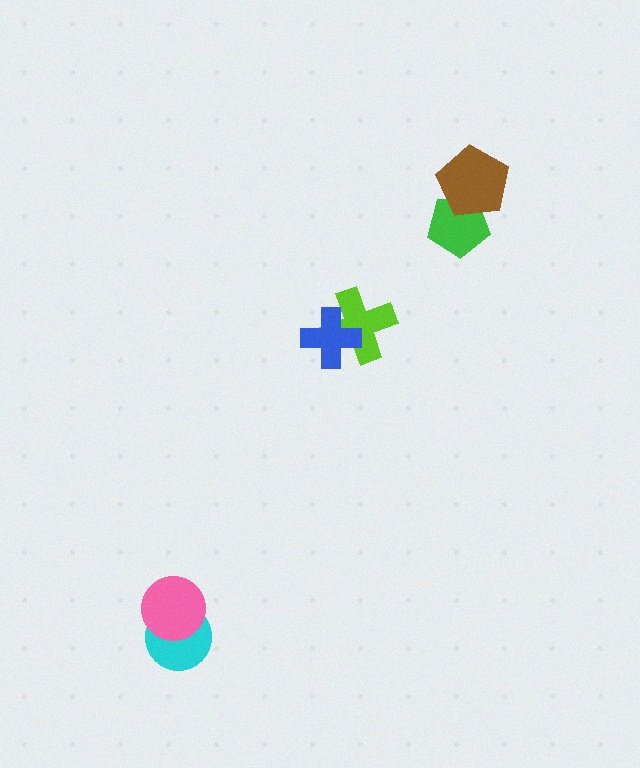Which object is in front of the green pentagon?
The brown pentagon is in front of the green pentagon.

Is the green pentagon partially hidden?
Yes, it is partially covered by another shape.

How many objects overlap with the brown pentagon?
1 object overlaps with the brown pentagon.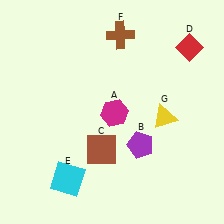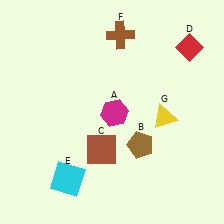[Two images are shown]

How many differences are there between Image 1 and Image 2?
There is 1 difference between the two images.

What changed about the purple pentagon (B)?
In Image 1, B is purple. In Image 2, it changed to brown.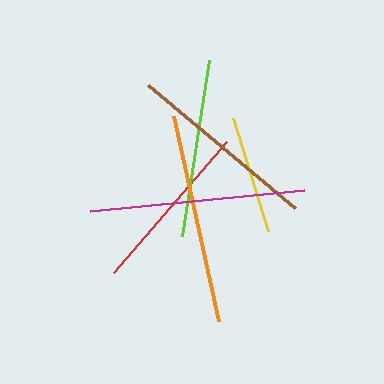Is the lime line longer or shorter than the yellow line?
The lime line is longer than the yellow line.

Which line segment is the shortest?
The yellow line is the shortest at approximately 119 pixels.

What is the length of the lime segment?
The lime segment is approximately 178 pixels long.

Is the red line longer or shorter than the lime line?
The lime line is longer than the red line.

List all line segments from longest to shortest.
From longest to shortest: magenta, orange, brown, lime, red, yellow.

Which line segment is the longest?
The magenta line is the longest at approximately 215 pixels.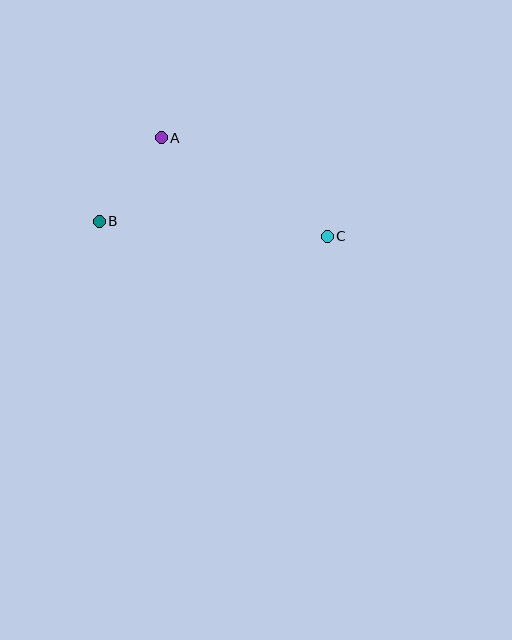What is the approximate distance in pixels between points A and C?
The distance between A and C is approximately 193 pixels.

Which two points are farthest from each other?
Points B and C are farthest from each other.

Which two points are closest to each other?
Points A and B are closest to each other.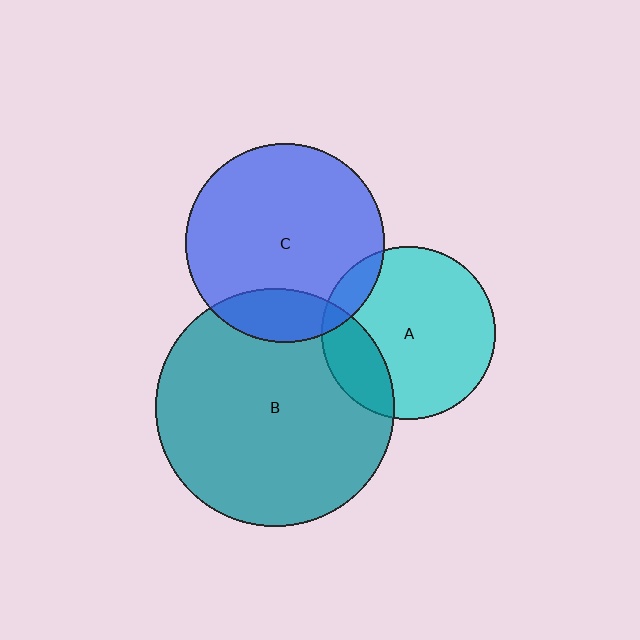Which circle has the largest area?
Circle B (teal).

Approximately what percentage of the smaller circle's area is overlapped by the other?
Approximately 15%.